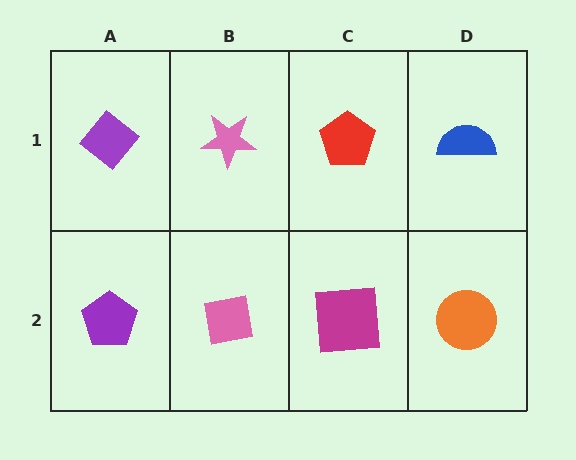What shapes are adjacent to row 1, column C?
A magenta square (row 2, column C), a pink star (row 1, column B), a blue semicircle (row 1, column D).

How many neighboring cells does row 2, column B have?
3.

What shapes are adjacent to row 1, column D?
An orange circle (row 2, column D), a red pentagon (row 1, column C).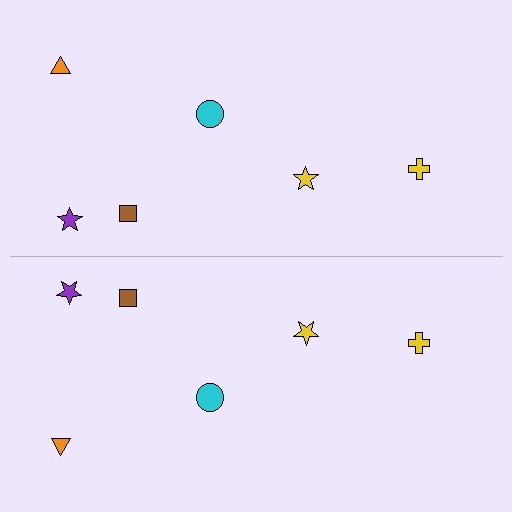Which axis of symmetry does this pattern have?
The pattern has a horizontal axis of symmetry running through the center of the image.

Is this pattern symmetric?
Yes, this pattern has bilateral (reflection) symmetry.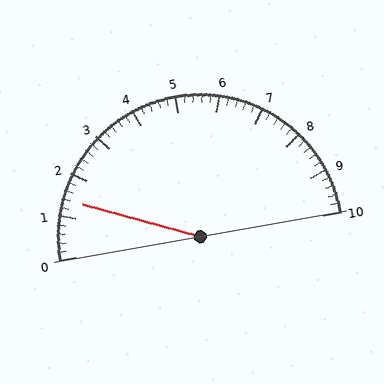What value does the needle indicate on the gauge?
The needle indicates approximately 1.4.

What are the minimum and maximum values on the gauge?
The gauge ranges from 0 to 10.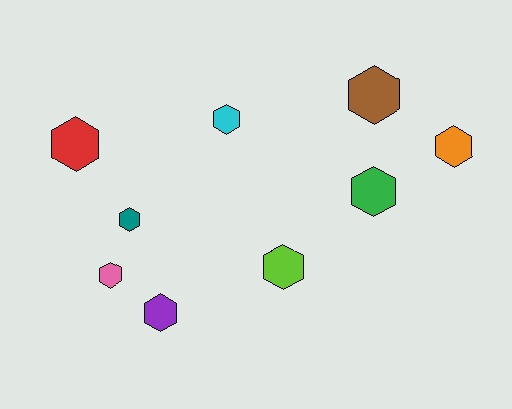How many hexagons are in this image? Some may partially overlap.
There are 9 hexagons.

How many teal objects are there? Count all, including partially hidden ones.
There is 1 teal object.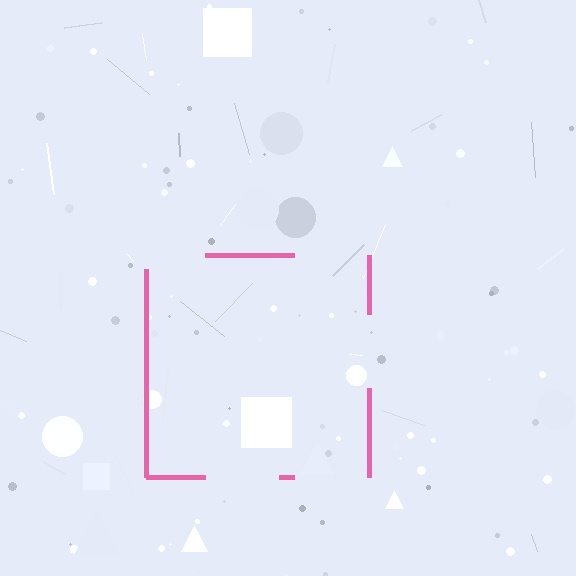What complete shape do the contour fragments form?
The contour fragments form a square.